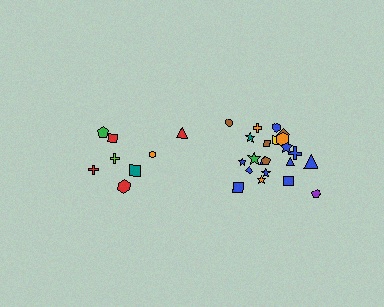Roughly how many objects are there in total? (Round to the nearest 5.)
Roughly 30 objects in total.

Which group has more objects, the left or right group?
The right group.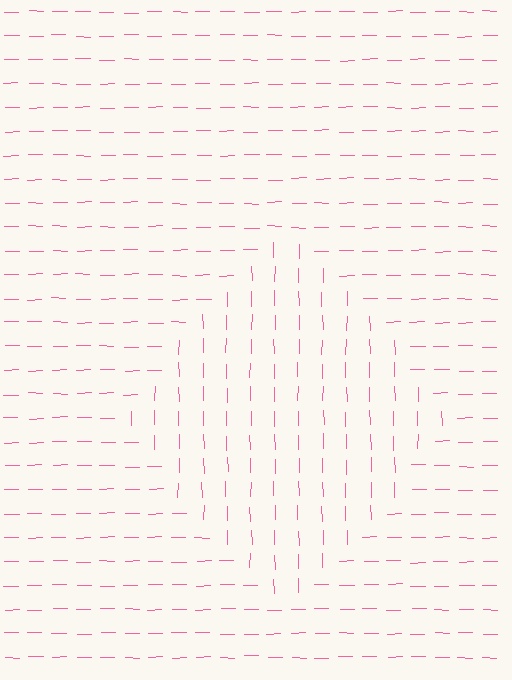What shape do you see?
I see a diamond.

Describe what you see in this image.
The image is filled with small pink line segments. A diamond region in the image has lines oriented differently from the surrounding lines, creating a visible texture boundary.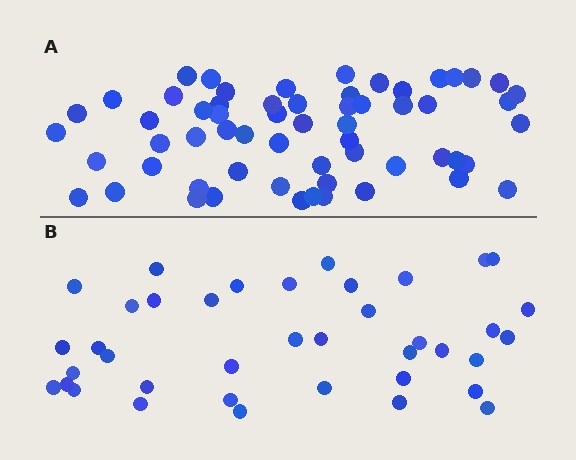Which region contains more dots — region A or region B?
Region A (the top region) has more dots.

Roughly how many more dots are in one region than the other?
Region A has approximately 20 more dots than region B.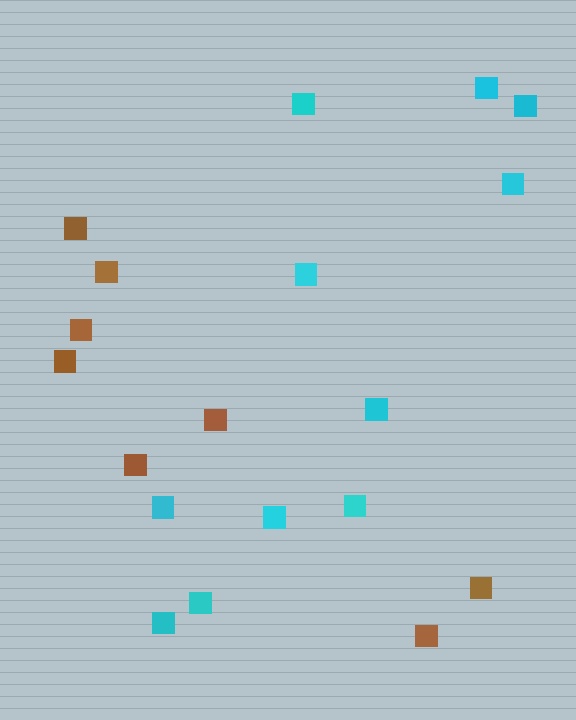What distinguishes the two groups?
There are 2 groups: one group of brown squares (8) and one group of cyan squares (11).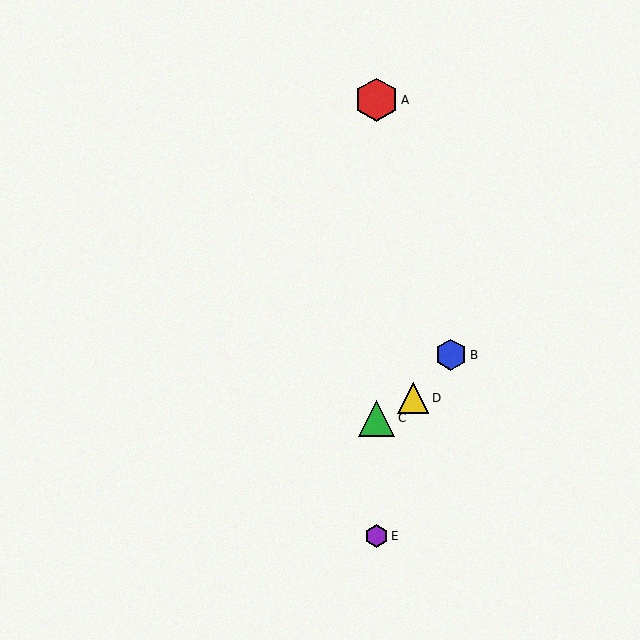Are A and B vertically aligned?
No, A is at x≈377 and B is at x≈451.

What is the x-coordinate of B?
Object B is at x≈451.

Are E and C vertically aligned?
Yes, both are at x≈377.